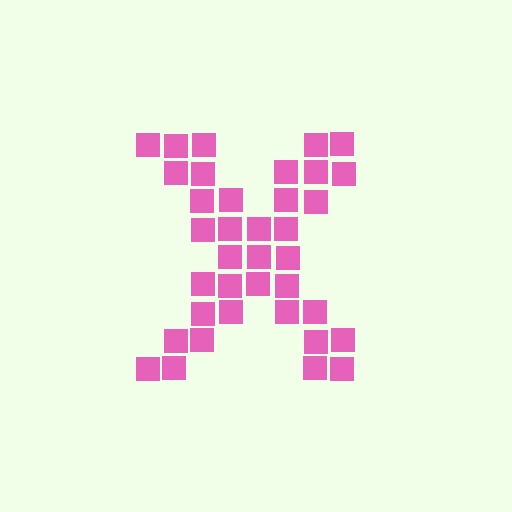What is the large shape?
The large shape is the letter X.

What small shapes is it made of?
It is made of small squares.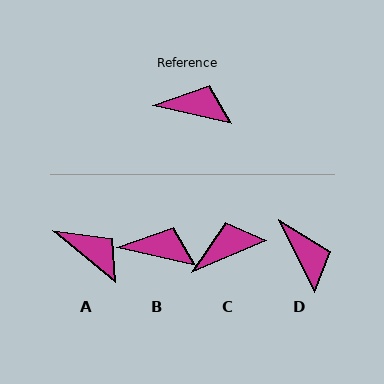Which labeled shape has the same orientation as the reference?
B.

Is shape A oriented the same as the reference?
No, it is off by about 27 degrees.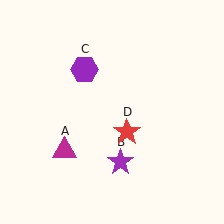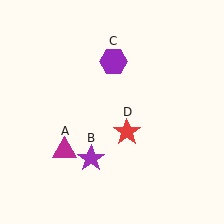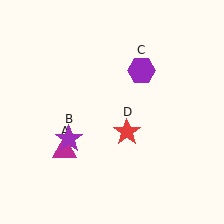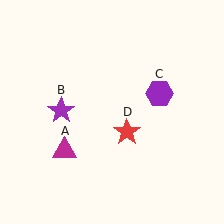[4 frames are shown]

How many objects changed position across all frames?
2 objects changed position: purple star (object B), purple hexagon (object C).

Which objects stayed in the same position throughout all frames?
Magenta triangle (object A) and red star (object D) remained stationary.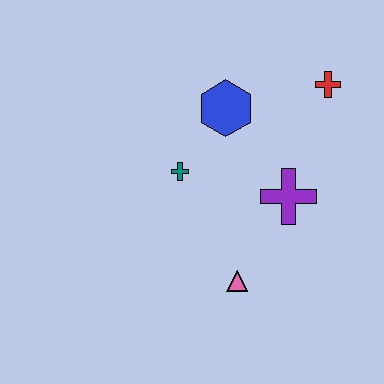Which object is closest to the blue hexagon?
The teal cross is closest to the blue hexagon.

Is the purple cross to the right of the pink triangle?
Yes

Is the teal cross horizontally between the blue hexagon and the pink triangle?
No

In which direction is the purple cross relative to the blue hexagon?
The purple cross is below the blue hexagon.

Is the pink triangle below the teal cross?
Yes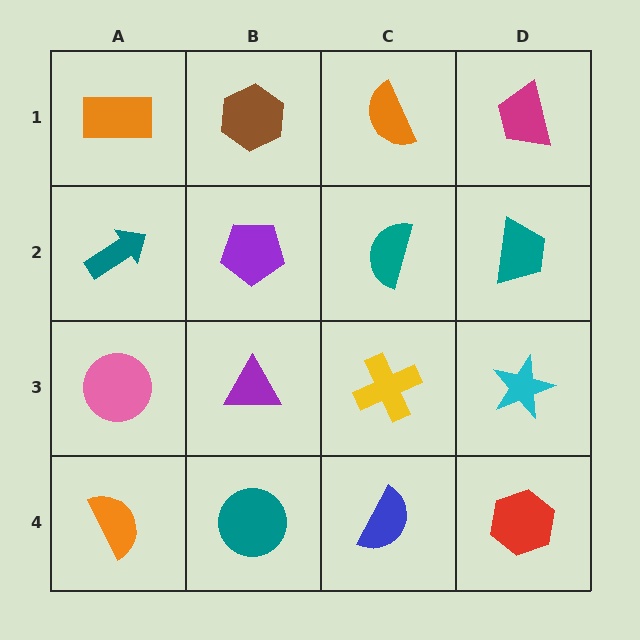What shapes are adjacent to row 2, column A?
An orange rectangle (row 1, column A), a pink circle (row 3, column A), a purple pentagon (row 2, column B).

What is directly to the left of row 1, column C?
A brown hexagon.